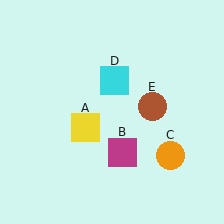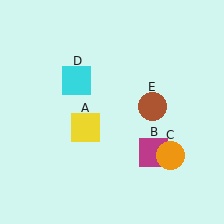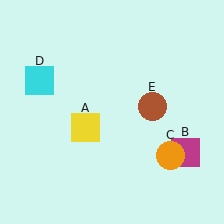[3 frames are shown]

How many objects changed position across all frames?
2 objects changed position: magenta square (object B), cyan square (object D).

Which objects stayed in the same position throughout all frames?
Yellow square (object A) and orange circle (object C) and brown circle (object E) remained stationary.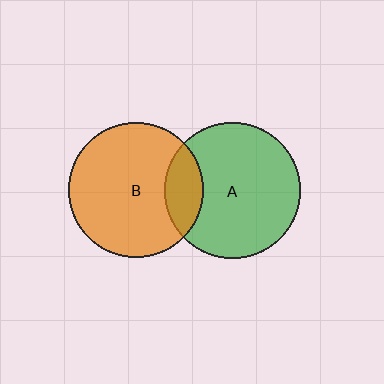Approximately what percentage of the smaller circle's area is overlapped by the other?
Approximately 20%.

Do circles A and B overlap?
Yes.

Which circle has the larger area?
Circle A (green).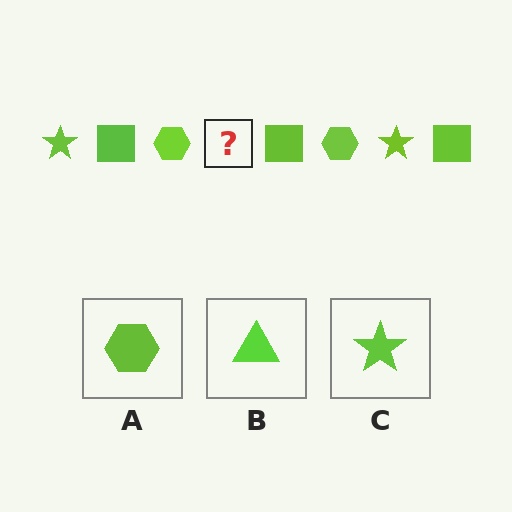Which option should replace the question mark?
Option C.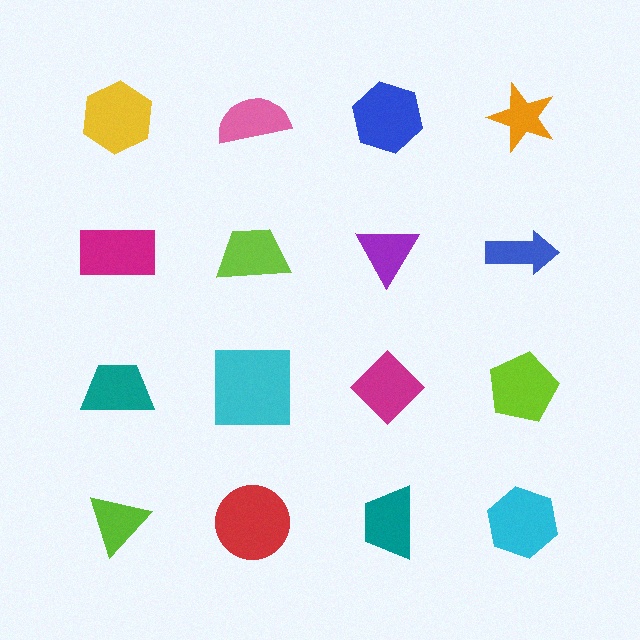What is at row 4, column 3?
A teal trapezoid.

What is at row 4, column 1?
A lime triangle.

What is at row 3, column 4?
A lime pentagon.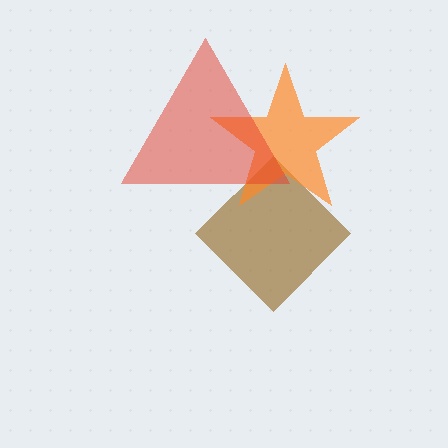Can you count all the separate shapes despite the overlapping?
Yes, there are 3 separate shapes.